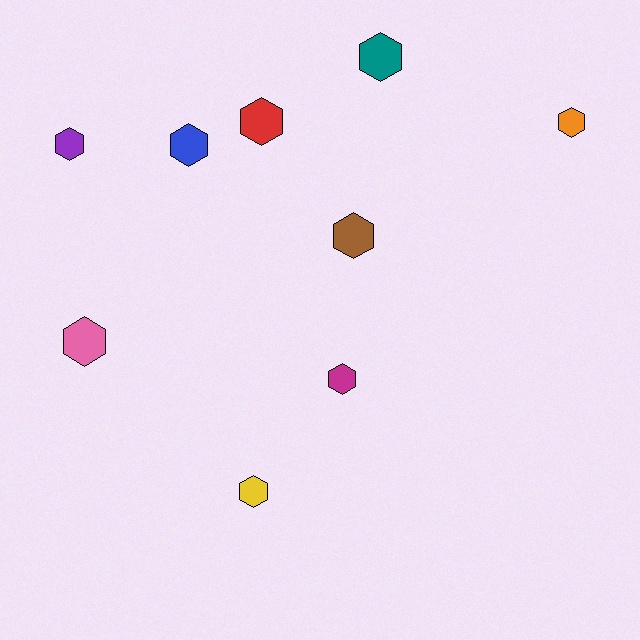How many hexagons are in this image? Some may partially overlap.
There are 9 hexagons.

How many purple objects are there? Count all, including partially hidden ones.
There is 1 purple object.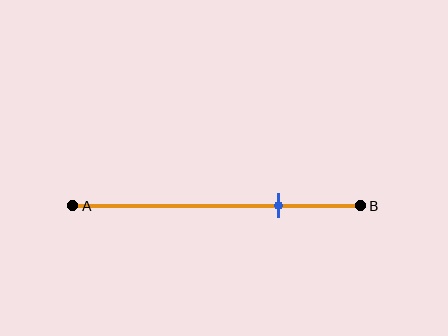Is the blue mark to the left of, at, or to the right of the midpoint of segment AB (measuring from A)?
The blue mark is to the right of the midpoint of segment AB.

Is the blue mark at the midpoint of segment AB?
No, the mark is at about 70% from A, not at the 50% midpoint.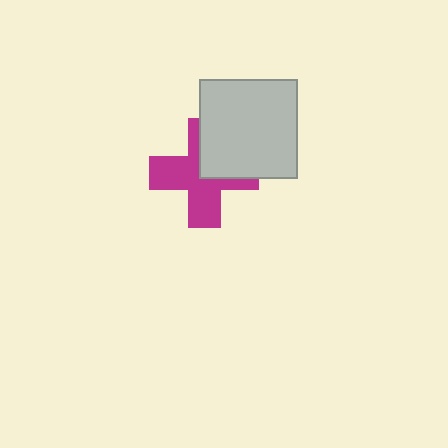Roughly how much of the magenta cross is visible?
About half of it is visible (roughly 64%).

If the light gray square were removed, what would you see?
You would see the complete magenta cross.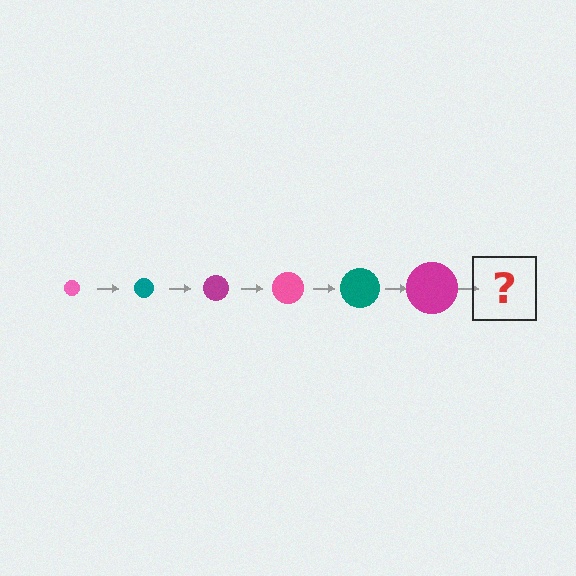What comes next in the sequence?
The next element should be a pink circle, larger than the previous one.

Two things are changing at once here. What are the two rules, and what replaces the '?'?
The two rules are that the circle grows larger each step and the color cycles through pink, teal, and magenta. The '?' should be a pink circle, larger than the previous one.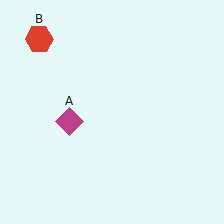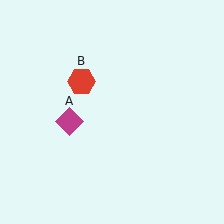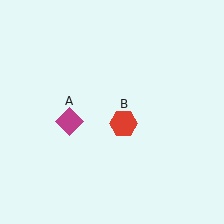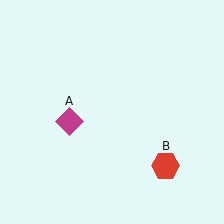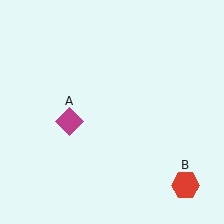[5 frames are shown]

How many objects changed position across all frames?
1 object changed position: red hexagon (object B).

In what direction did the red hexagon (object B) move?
The red hexagon (object B) moved down and to the right.